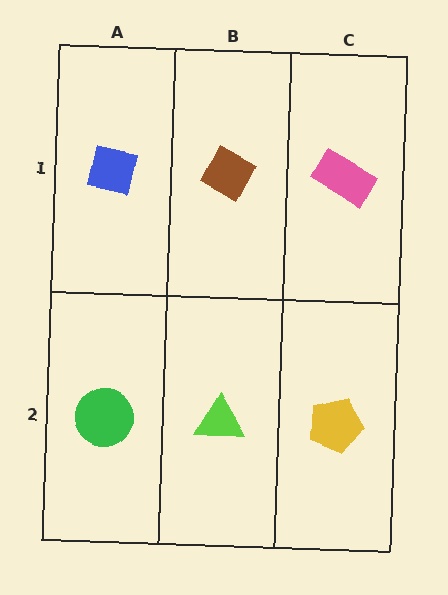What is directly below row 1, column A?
A green circle.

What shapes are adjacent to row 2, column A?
A blue square (row 1, column A), a lime triangle (row 2, column B).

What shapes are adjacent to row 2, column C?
A pink rectangle (row 1, column C), a lime triangle (row 2, column B).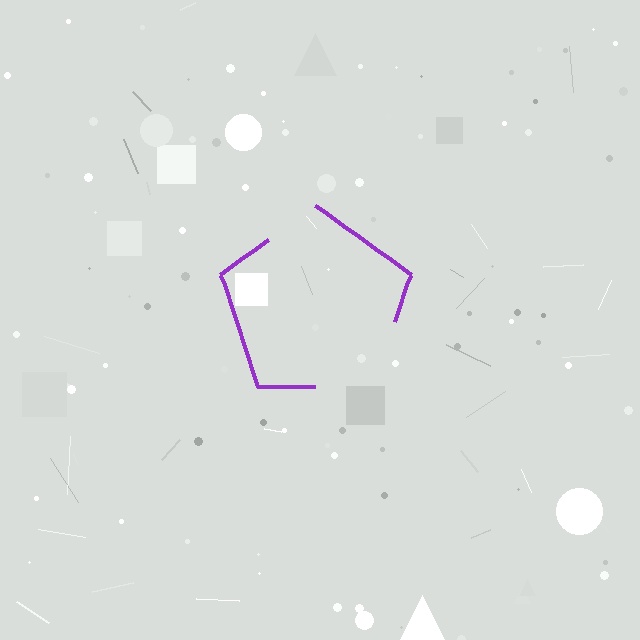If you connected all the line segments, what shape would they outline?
They would outline a pentagon.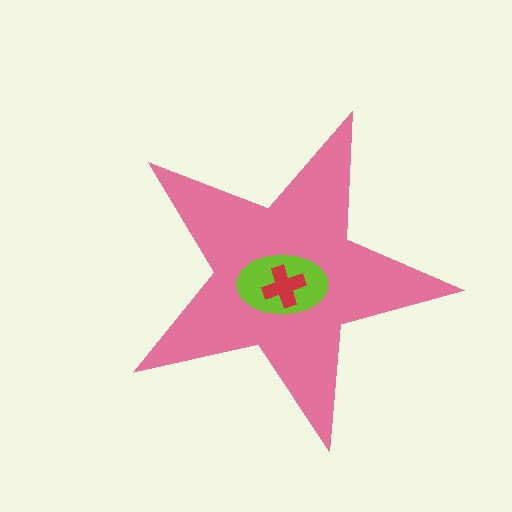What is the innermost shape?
The red cross.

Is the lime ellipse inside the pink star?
Yes.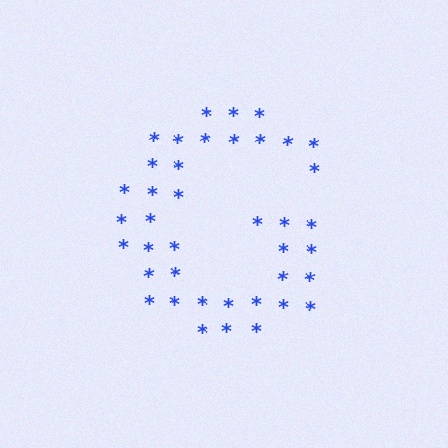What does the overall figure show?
The overall figure shows the letter G.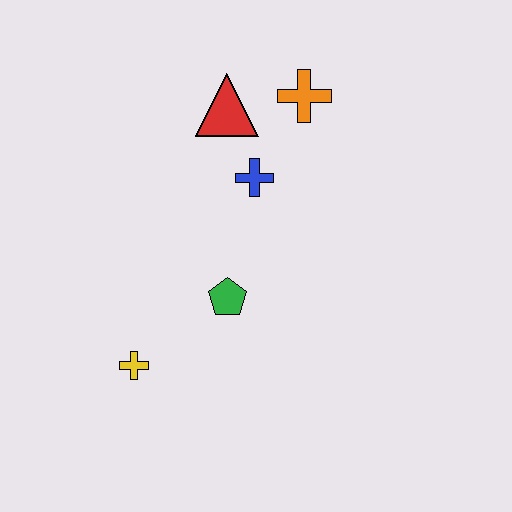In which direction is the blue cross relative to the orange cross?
The blue cross is below the orange cross.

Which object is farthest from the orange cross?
The yellow cross is farthest from the orange cross.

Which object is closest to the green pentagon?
The yellow cross is closest to the green pentagon.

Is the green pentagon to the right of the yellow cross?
Yes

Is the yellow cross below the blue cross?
Yes